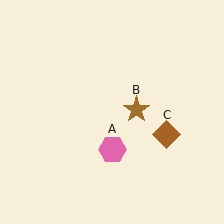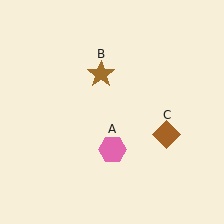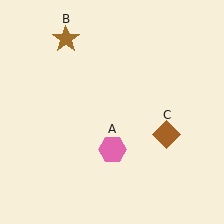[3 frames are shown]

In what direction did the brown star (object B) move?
The brown star (object B) moved up and to the left.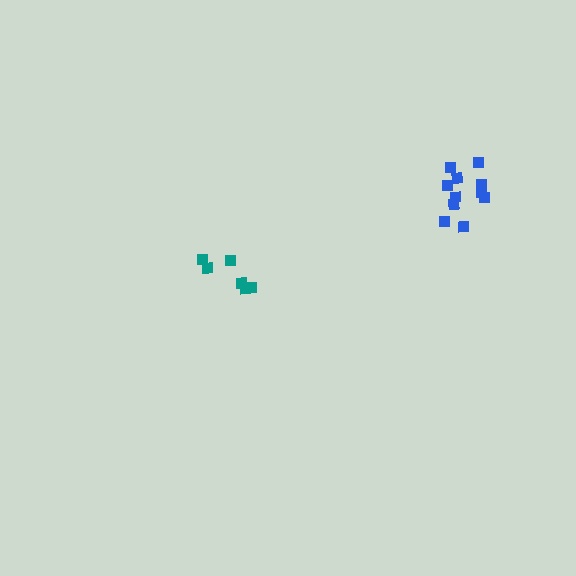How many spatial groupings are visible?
There are 2 spatial groupings.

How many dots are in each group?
Group 1: 11 dots, Group 2: 6 dots (17 total).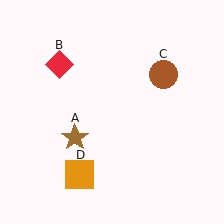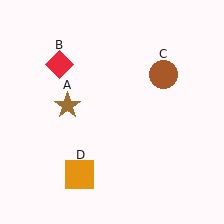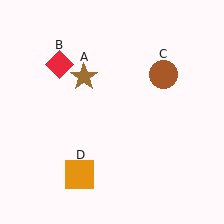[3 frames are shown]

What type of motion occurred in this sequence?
The brown star (object A) rotated clockwise around the center of the scene.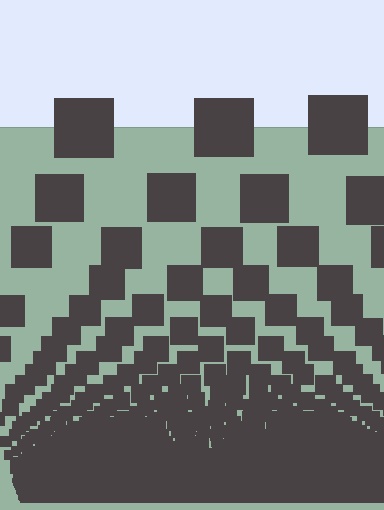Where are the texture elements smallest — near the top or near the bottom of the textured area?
Near the bottom.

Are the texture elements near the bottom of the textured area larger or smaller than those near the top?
Smaller. The gradient is inverted — elements near the bottom are smaller and denser.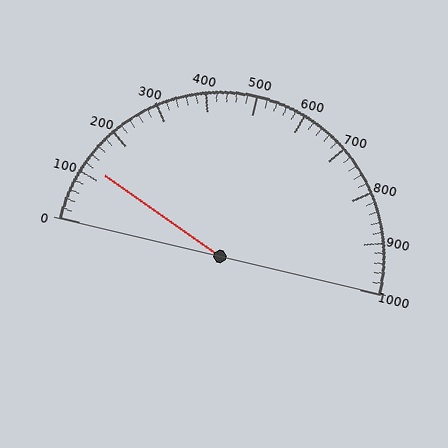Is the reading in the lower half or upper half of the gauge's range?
The reading is in the lower half of the range (0 to 1000).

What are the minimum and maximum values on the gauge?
The gauge ranges from 0 to 1000.